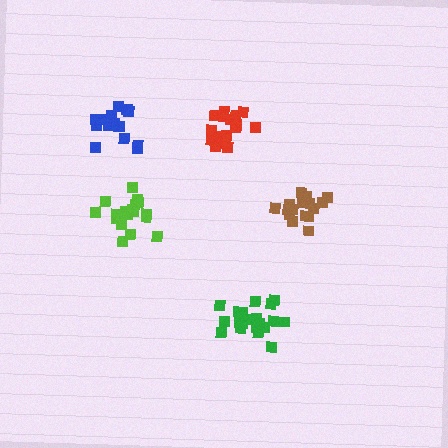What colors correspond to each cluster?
The clusters are colored: red, lime, blue, brown, green.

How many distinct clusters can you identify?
There are 5 distinct clusters.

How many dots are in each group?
Group 1: 18 dots, Group 2: 18 dots, Group 3: 15 dots, Group 4: 16 dots, Group 5: 20 dots (87 total).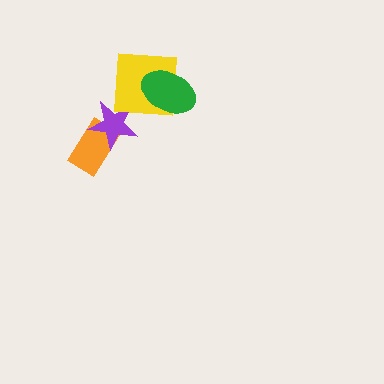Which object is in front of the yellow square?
The green ellipse is in front of the yellow square.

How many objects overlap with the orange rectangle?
1 object overlaps with the orange rectangle.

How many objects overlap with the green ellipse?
1 object overlaps with the green ellipse.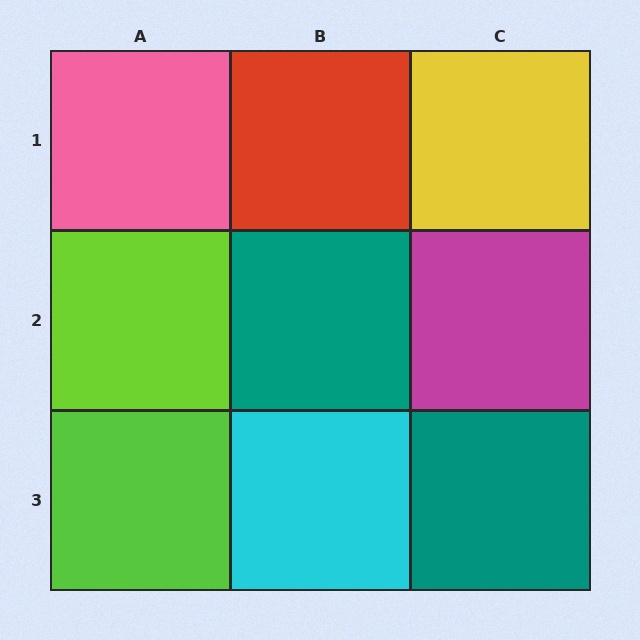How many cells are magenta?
1 cell is magenta.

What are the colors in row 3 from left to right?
Lime, cyan, teal.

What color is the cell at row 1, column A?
Pink.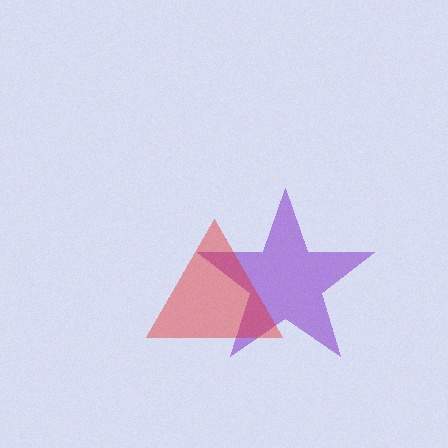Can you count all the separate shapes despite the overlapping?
Yes, there are 2 separate shapes.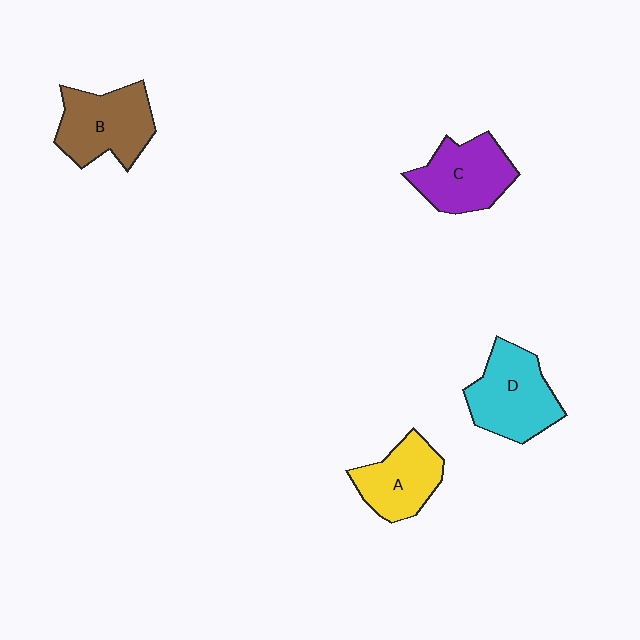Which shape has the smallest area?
Shape A (yellow).